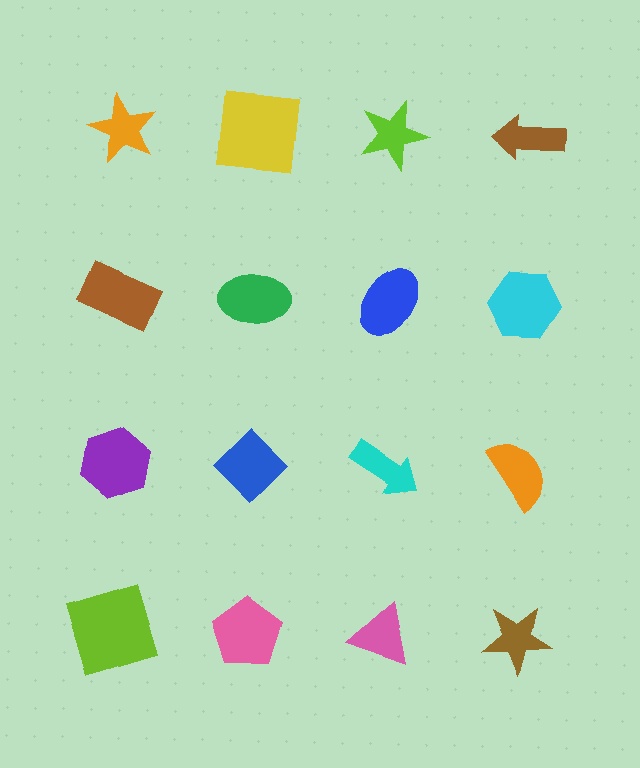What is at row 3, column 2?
A blue diamond.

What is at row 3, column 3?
A cyan arrow.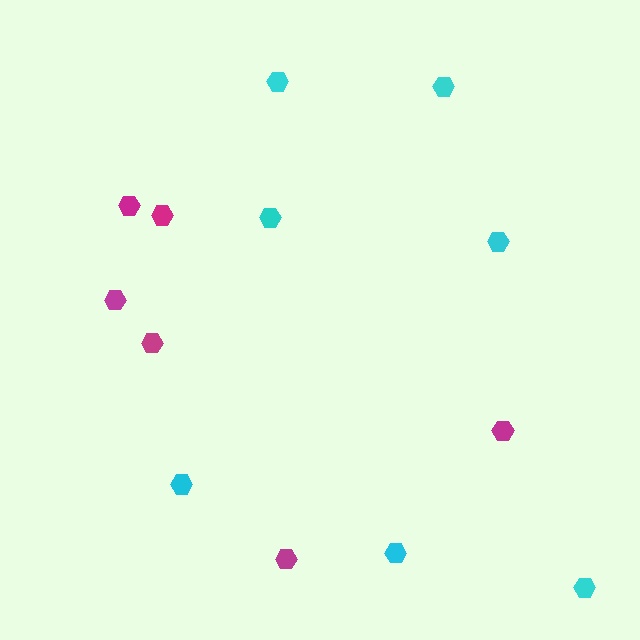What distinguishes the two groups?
There are 2 groups: one group of cyan hexagons (7) and one group of magenta hexagons (6).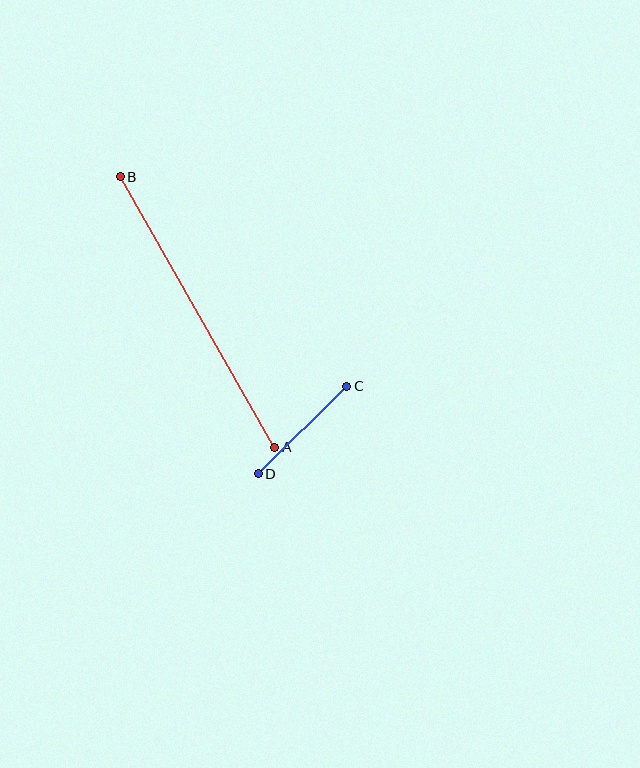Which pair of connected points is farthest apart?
Points A and B are farthest apart.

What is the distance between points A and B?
The distance is approximately 311 pixels.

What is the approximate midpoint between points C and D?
The midpoint is at approximately (302, 430) pixels.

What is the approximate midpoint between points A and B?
The midpoint is at approximately (197, 312) pixels.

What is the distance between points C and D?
The distance is approximately 125 pixels.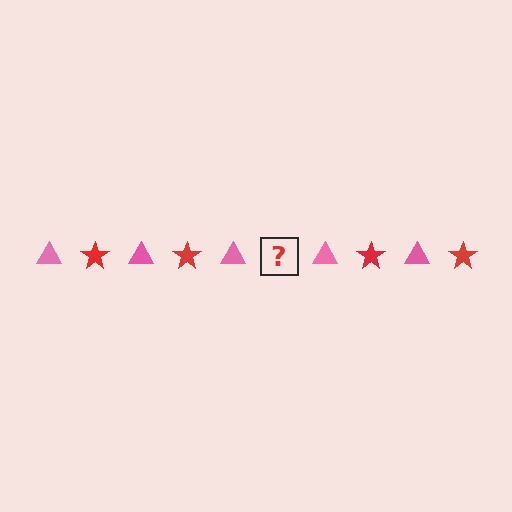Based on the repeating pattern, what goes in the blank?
The blank should be a red star.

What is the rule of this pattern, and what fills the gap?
The rule is that the pattern alternates between pink triangle and red star. The gap should be filled with a red star.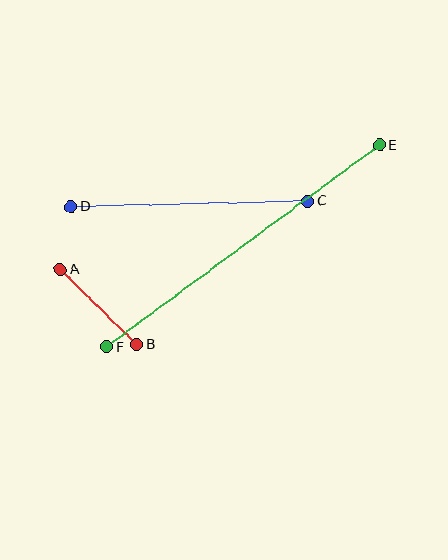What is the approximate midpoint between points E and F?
The midpoint is at approximately (243, 246) pixels.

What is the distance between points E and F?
The distance is approximately 339 pixels.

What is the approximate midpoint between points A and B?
The midpoint is at approximately (99, 307) pixels.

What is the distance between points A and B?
The distance is approximately 107 pixels.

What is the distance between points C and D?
The distance is approximately 237 pixels.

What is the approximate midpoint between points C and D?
The midpoint is at approximately (190, 204) pixels.